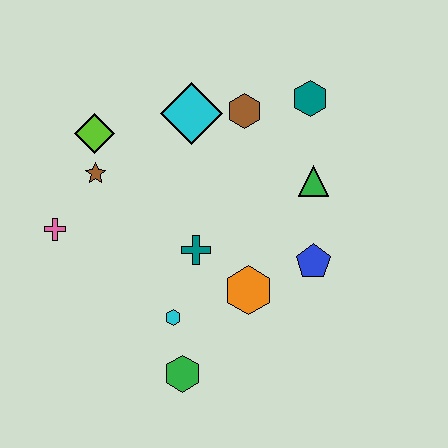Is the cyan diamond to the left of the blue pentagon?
Yes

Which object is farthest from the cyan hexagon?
The teal hexagon is farthest from the cyan hexagon.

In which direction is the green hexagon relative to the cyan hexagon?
The green hexagon is below the cyan hexagon.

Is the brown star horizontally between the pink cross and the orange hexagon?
Yes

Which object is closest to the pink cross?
The brown star is closest to the pink cross.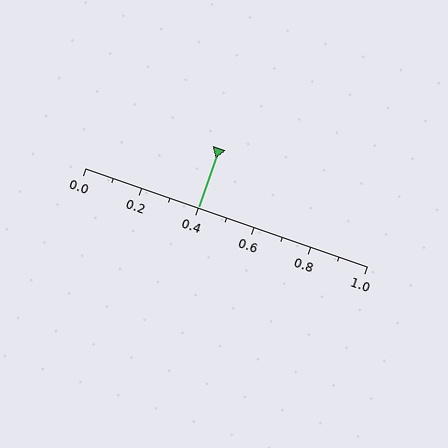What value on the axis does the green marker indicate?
The marker indicates approximately 0.4.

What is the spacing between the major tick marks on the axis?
The major ticks are spaced 0.2 apart.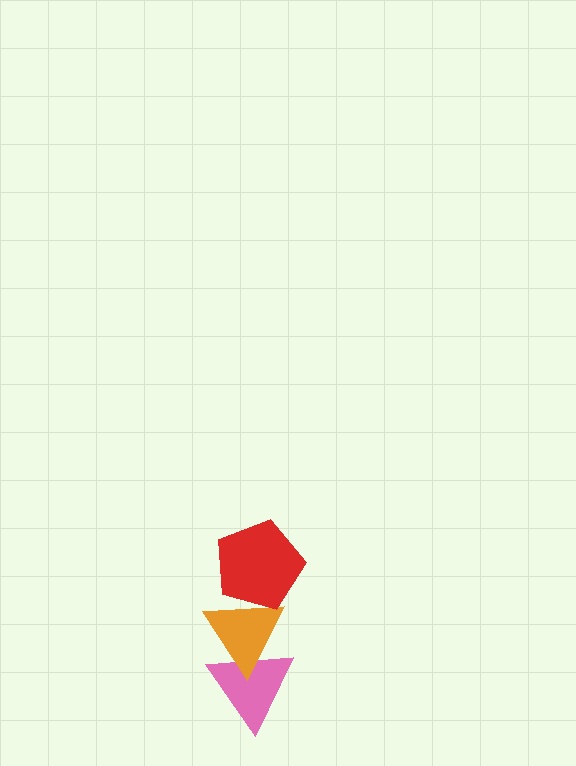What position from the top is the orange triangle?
The orange triangle is 2nd from the top.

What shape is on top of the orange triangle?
The red pentagon is on top of the orange triangle.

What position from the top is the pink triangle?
The pink triangle is 3rd from the top.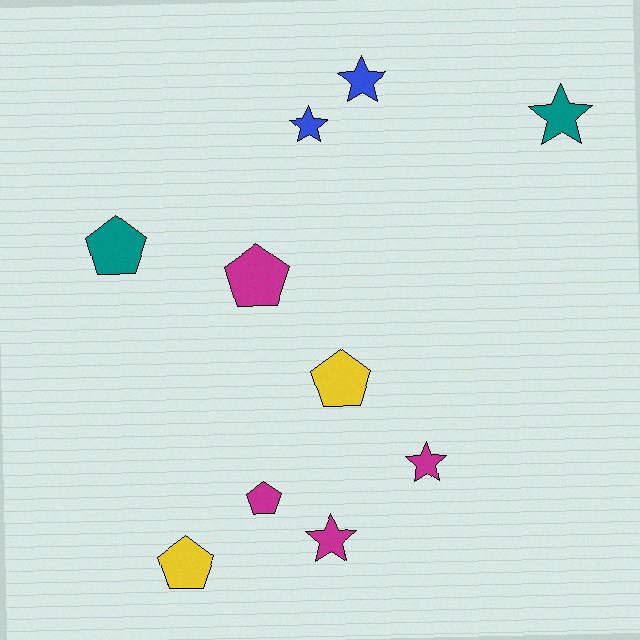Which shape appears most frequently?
Pentagon, with 5 objects.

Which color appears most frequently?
Magenta, with 4 objects.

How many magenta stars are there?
There are 2 magenta stars.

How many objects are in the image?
There are 10 objects.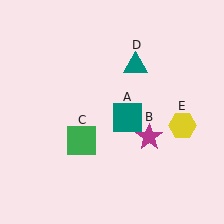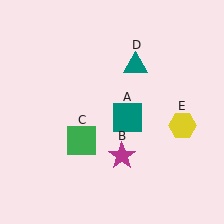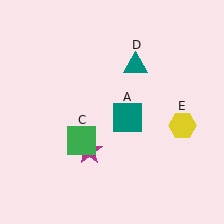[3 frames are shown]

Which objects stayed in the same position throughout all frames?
Teal square (object A) and green square (object C) and teal triangle (object D) and yellow hexagon (object E) remained stationary.